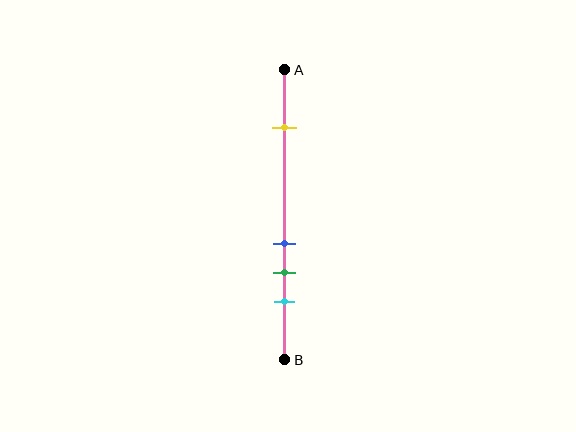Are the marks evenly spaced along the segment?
No, the marks are not evenly spaced.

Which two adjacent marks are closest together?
The blue and green marks are the closest adjacent pair.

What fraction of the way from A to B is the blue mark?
The blue mark is approximately 60% (0.6) of the way from A to B.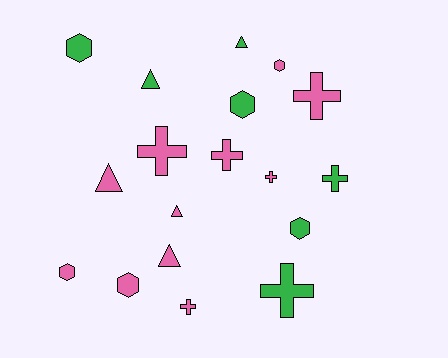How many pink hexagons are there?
There are 3 pink hexagons.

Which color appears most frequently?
Pink, with 11 objects.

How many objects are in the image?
There are 18 objects.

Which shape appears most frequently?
Cross, with 7 objects.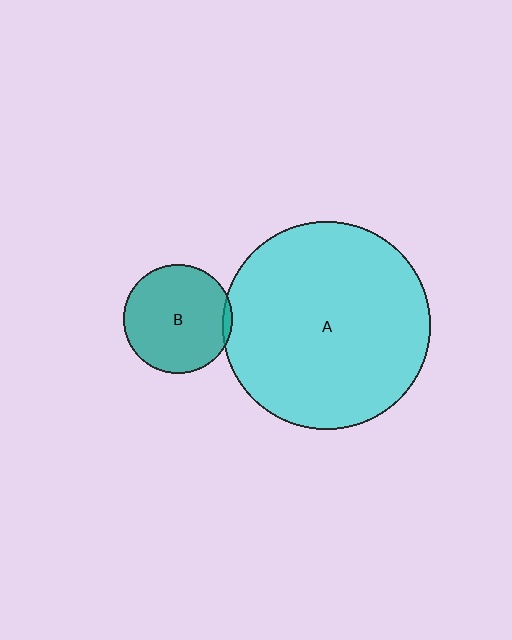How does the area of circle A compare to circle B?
Approximately 3.6 times.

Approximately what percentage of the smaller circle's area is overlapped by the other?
Approximately 5%.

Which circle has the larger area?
Circle A (cyan).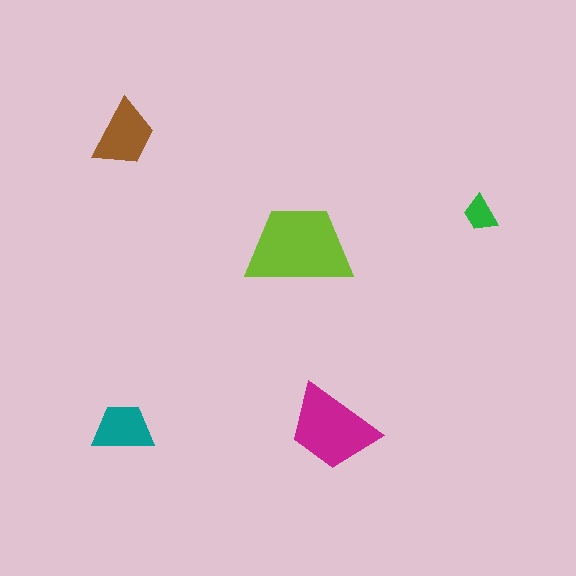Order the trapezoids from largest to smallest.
the lime one, the magenta one, the brown one, the teal one, the green one.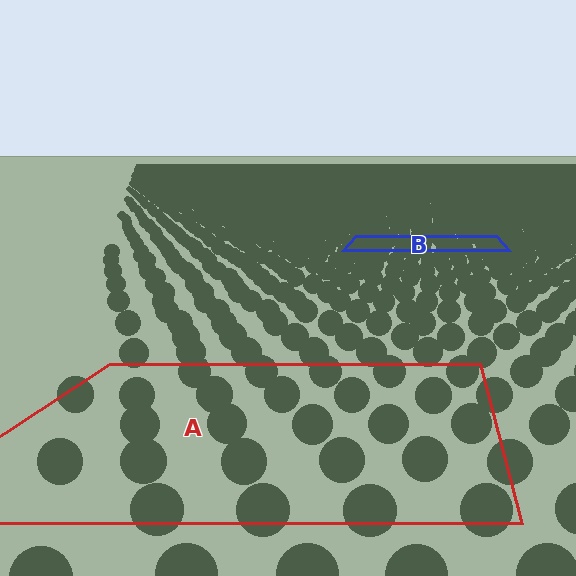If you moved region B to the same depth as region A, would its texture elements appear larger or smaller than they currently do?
They would appear larger. At a closer depth, the same texture elements are projected at a bigger on-screen size.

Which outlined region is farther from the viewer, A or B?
Region B is farther from the viewer — the texture elements inside it appear smaller and more densely packed.